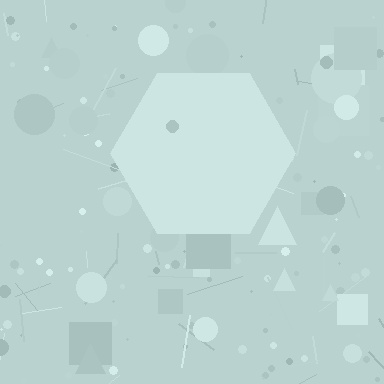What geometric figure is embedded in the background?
A hexagon is embedded in the background.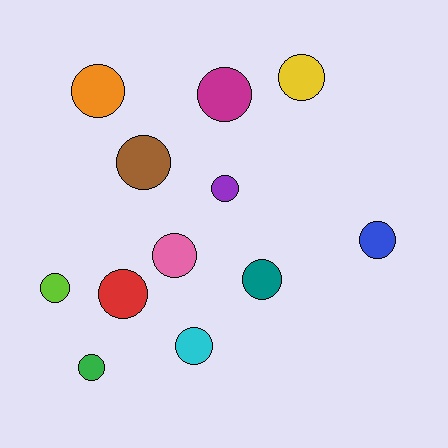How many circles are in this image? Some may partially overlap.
There are 12 circles.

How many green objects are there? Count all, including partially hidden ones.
There is 1 green object.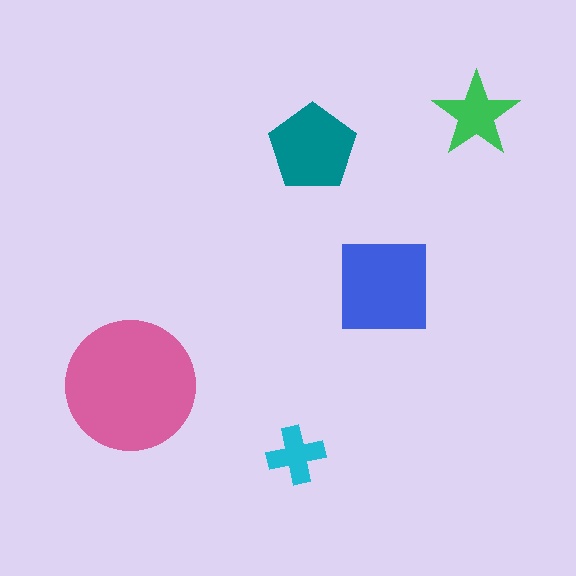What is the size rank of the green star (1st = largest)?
4th.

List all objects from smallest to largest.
The cyan cross, the green star, the teal pentagon, the blue square, the pink circle.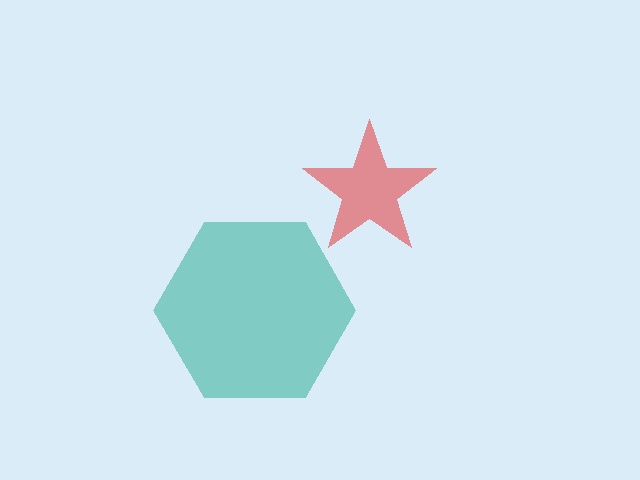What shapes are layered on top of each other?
The layered shapes are: a teal hexagon, a red star.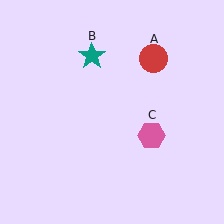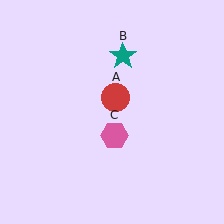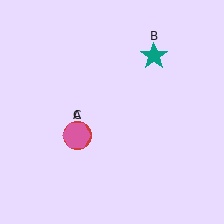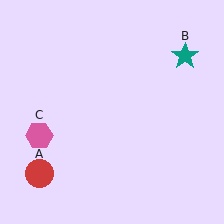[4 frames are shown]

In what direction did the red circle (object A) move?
The red circle (object A) moved down and to the left.